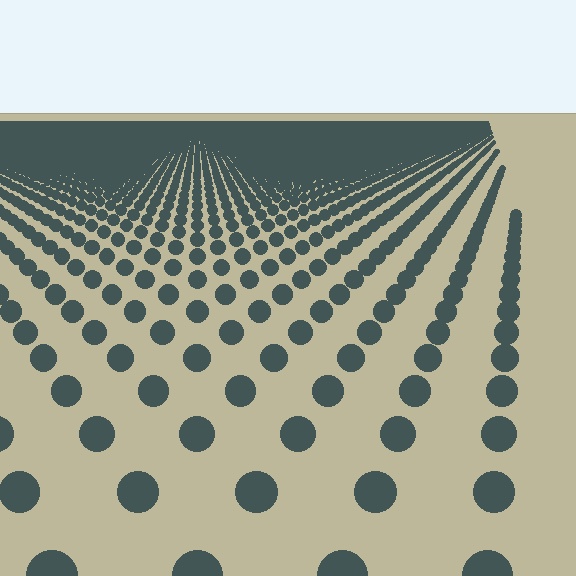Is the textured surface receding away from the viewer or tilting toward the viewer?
The surface is receding away from the viewer. Texture elements get smaller and denser toward the top.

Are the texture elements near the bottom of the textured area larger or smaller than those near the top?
Larger. Near the bottom, elements are closer to the viewer and appear at a bigger on-screen size.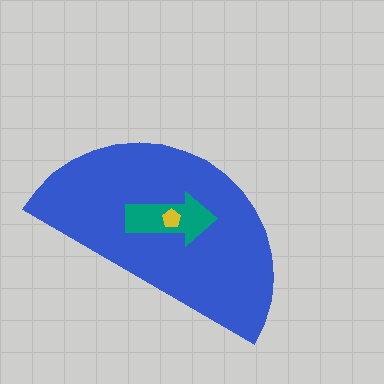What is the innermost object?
The yellow pentagon.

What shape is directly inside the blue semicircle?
The teal arrow.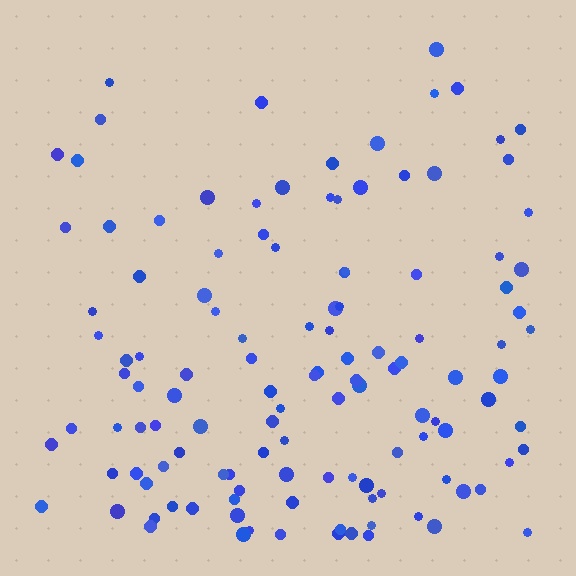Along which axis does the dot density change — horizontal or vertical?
Vertical.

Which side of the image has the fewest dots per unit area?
The top.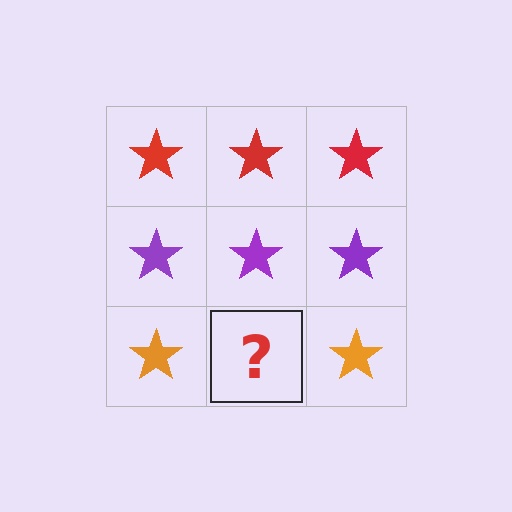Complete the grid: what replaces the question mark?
The question mark should be replaced with an orange star.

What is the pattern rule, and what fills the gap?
The rule is that each row has a consistent color. The gap should be filled with an orange star.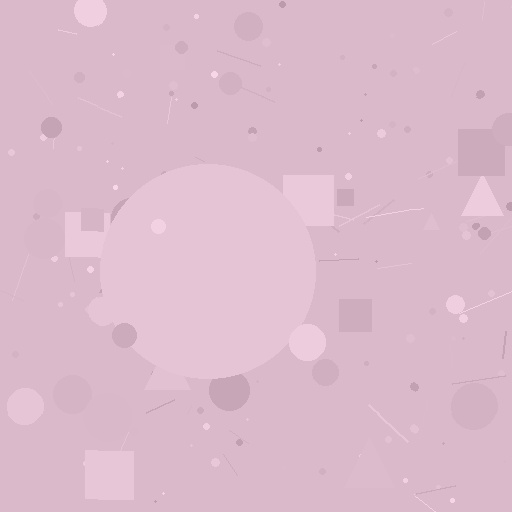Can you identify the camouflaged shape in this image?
The camouflaged shape is a circle.